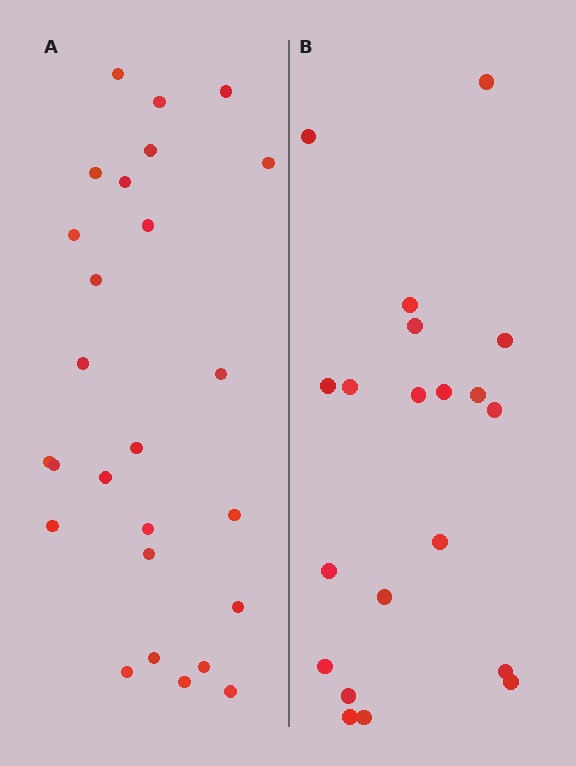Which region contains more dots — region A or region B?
Region A (the left region) has more dots.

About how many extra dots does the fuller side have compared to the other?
Region A has about 6 more dots than region B.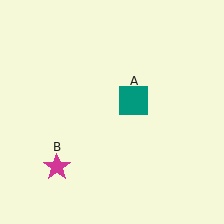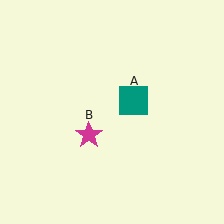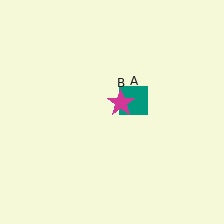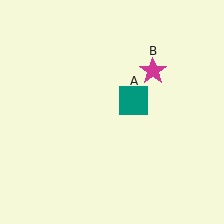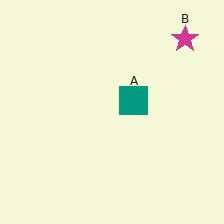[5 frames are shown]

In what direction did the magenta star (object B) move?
The magenta star (object B) moved up and to the right.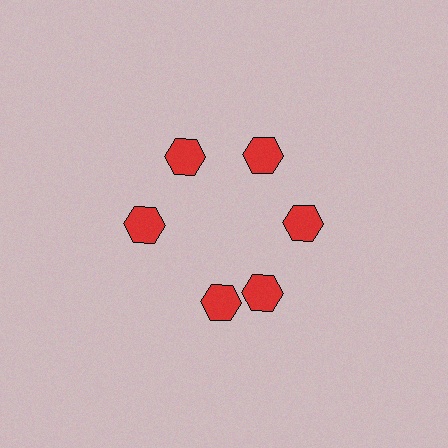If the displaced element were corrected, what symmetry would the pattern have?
It would have 6-fold rotational symmetry — the pattern would map onto itself every 60 degrees.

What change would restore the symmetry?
The symmetry would be restored by rotating it back into even spacing with its neighbors so that all 6 hexagons sit at equal angles and equal distance from the center.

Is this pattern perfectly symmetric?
No. The 6 red hexagons are arranged in a ring, but one element near the 7 o'clock position is rotated out of alignment along the ring, breaking the 6-fold rotational symmetry.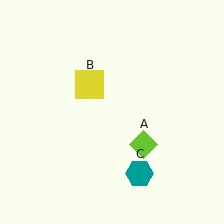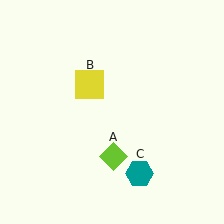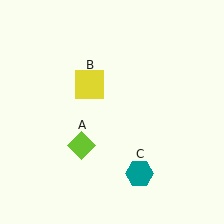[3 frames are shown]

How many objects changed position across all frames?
1 object changed position: lime diamond (object A).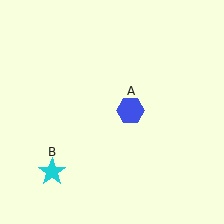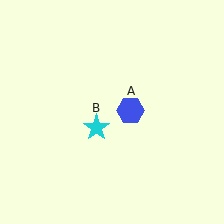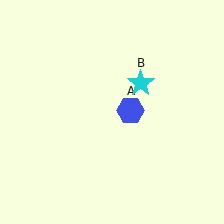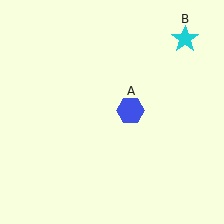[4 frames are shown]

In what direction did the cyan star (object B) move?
The cyan star (object B) moved up and to the right.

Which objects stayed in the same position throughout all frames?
Blue hexagon (object A) remained stationary.